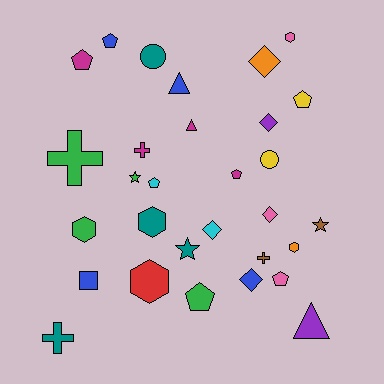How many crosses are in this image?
There are 4 crosses.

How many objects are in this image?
There are 30 objects.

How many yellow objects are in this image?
There are 2 yellow objects.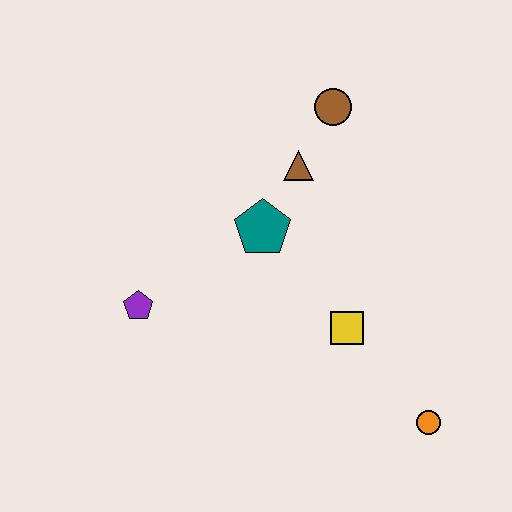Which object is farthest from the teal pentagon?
The orange circle is farthest from the teal pentagon.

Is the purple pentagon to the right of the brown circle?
No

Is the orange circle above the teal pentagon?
No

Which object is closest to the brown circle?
The brown triangle is closest to the brown circle.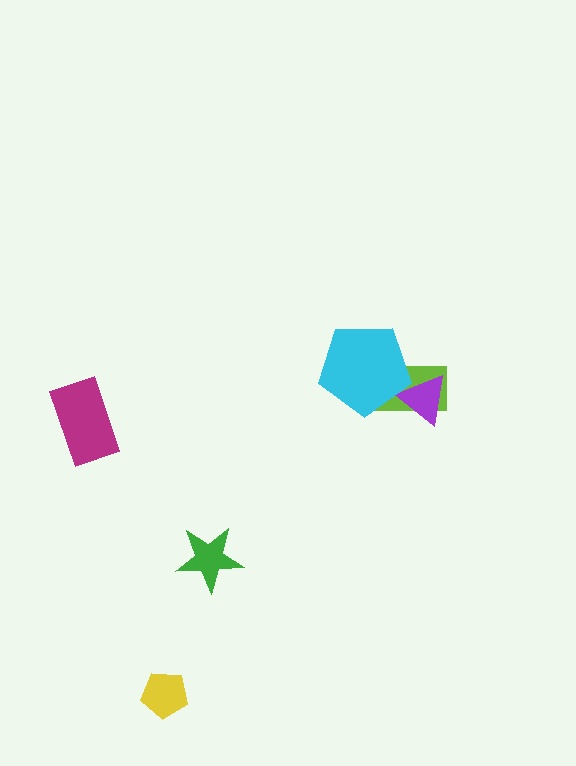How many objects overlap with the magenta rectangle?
0 objects overlap with the magenta rectangle.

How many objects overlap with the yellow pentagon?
0 objects overlap with the yellow pentagon.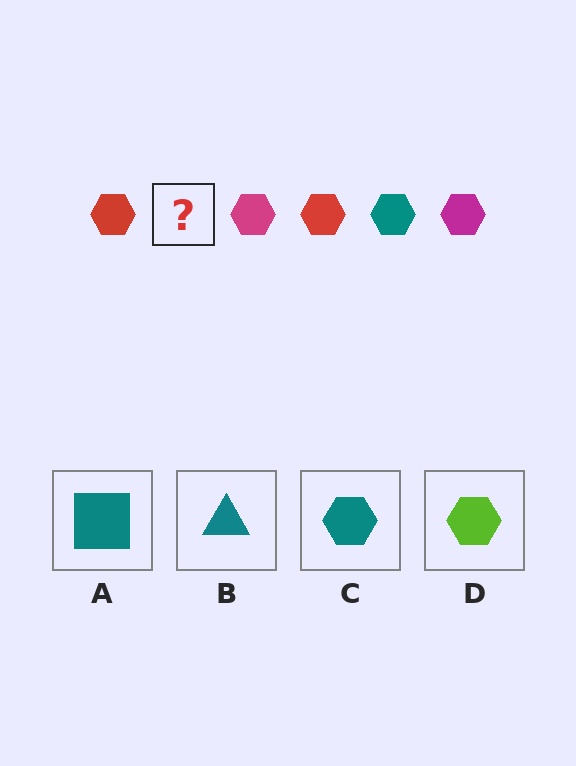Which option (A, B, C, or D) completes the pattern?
C.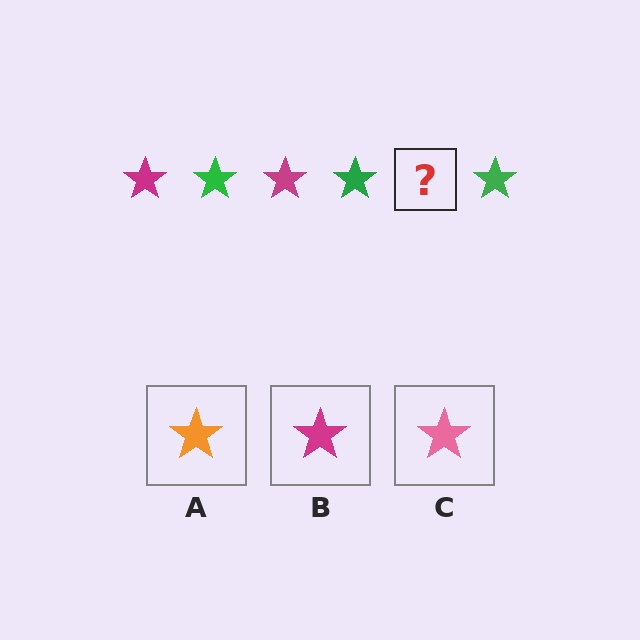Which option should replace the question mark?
Option B.